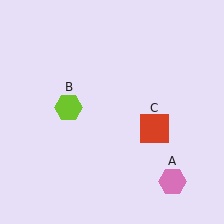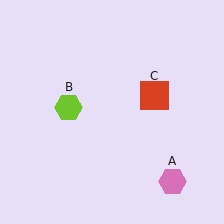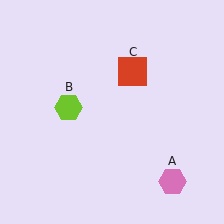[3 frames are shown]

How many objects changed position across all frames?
1 object changed position: red square (object C).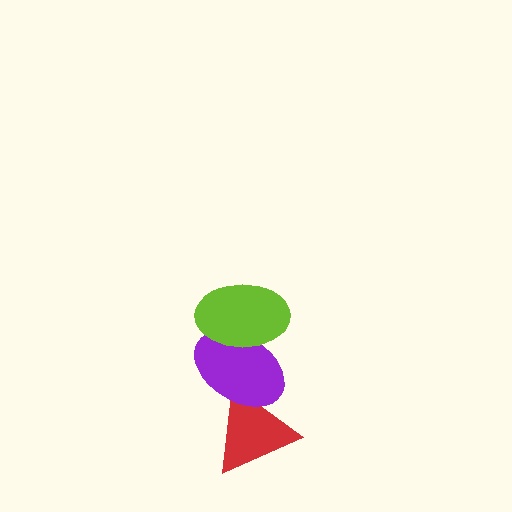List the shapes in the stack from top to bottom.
From top to bottom: the lime ellipse, the purple ellipse, the red triangle.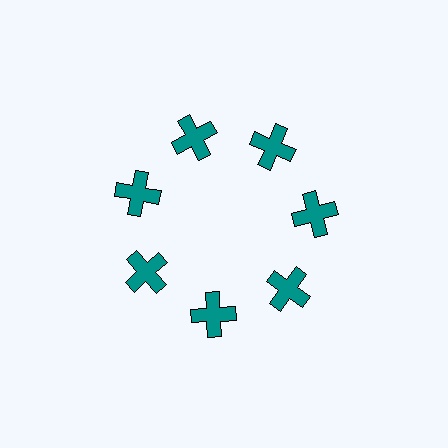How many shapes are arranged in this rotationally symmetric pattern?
There are 7 shapes, arranged in 7 groups of 1.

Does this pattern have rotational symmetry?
Yes, this pattern has 7-fold rotational symmetry. It looks the same after rotating 51 degrees around the center.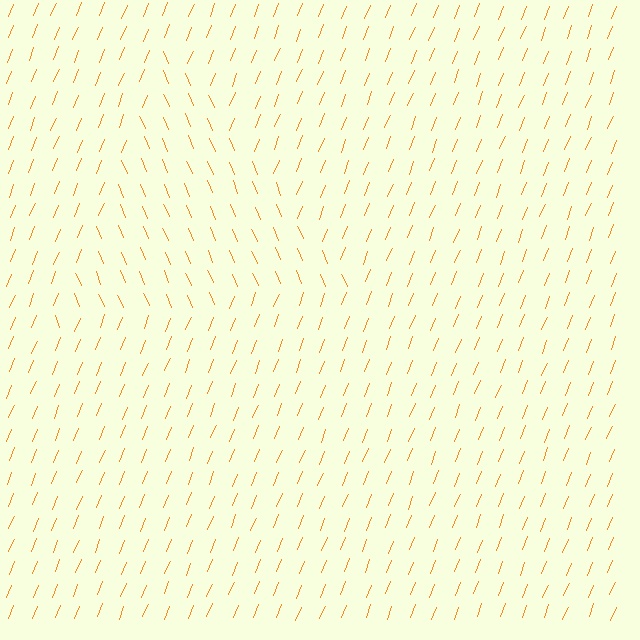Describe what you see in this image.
The image is filled with small orange line segments. A triangle region in the image has lines oriented differently from the surrounding lines, creating a visible texture boundary.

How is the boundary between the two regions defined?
The boundary is defined purely by a change in line orientation (approximately 45 degrees difference). All lines are the same color and thickness.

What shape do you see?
I see a triangle.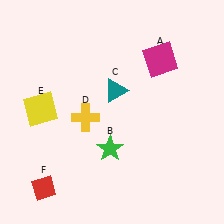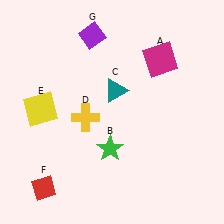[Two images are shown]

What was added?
A purple diamond (G) was added in Image 2.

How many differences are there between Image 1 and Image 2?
There is 1 difference between the two images.